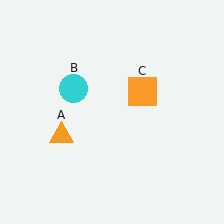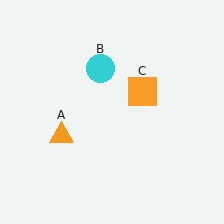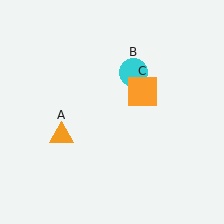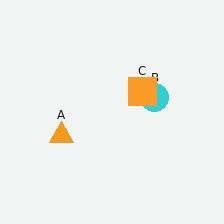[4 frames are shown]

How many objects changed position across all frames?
1 object changed position: cyan circle (object B).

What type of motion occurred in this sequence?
The cyan circle (object B) rotated clockwise around the center of the scene.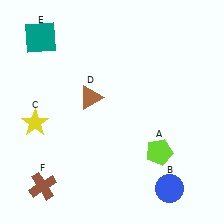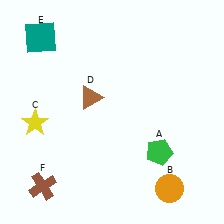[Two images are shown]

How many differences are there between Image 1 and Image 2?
There are 2 differences between the two images.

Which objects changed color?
A changed from lime to green. B changed from blue to orange.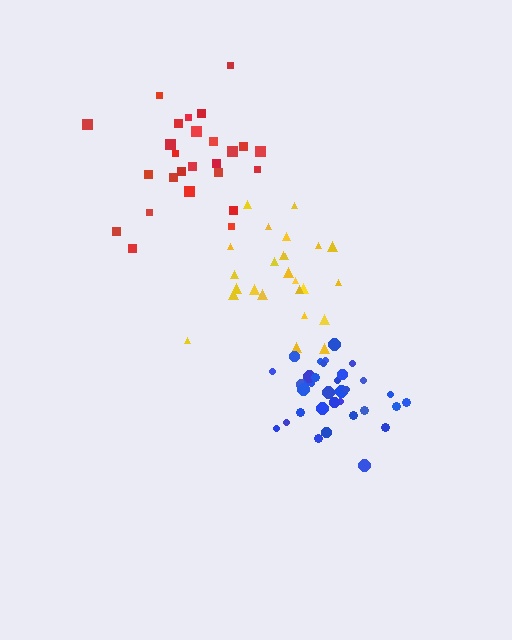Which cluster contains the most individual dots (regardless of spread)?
Blue (34).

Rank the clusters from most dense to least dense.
blue, yellow, red.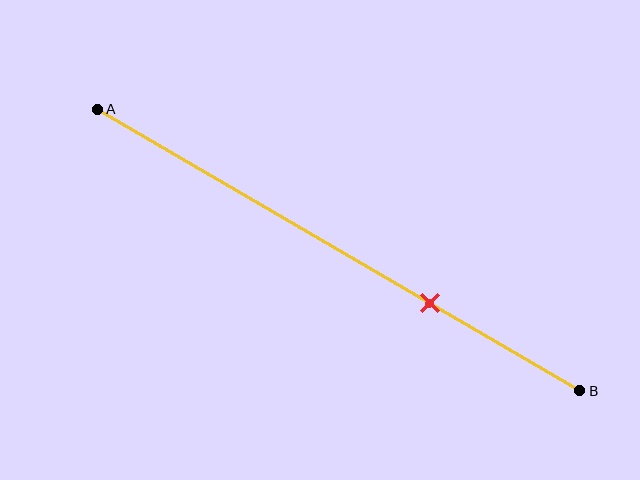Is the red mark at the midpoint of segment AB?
No, the mark is at about 70% from A, not at the 50% midpoint.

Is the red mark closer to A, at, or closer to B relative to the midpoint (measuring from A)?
The red mark is closer to point B than the midpoint of segment AB.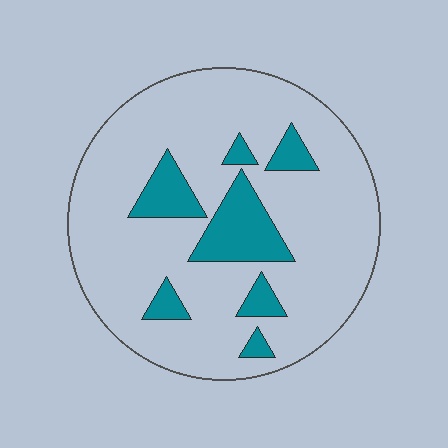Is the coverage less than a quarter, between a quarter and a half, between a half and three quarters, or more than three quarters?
Less than a quarter.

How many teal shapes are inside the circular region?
7.